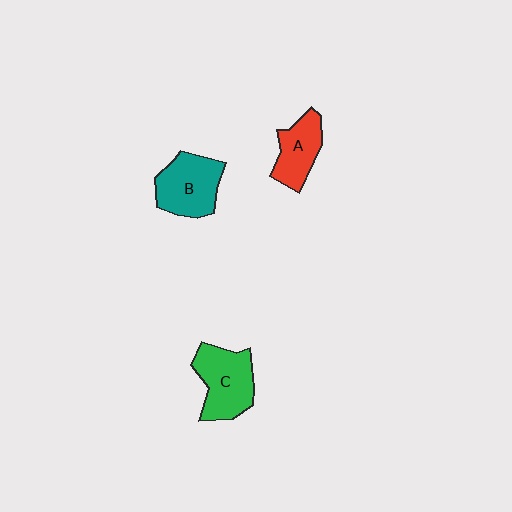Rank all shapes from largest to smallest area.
From largest to smallest: C (green), B (teal), A (red).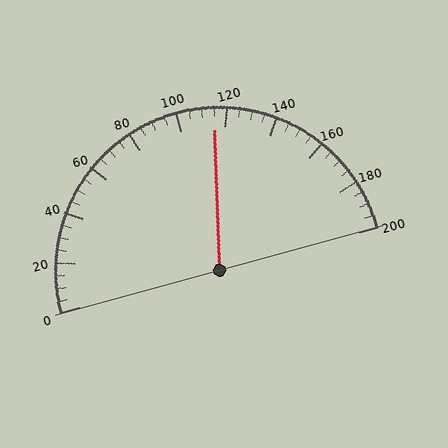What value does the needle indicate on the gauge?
The needle indicates approximately 115.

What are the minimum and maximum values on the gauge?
The gauge ranges from 0 to 200.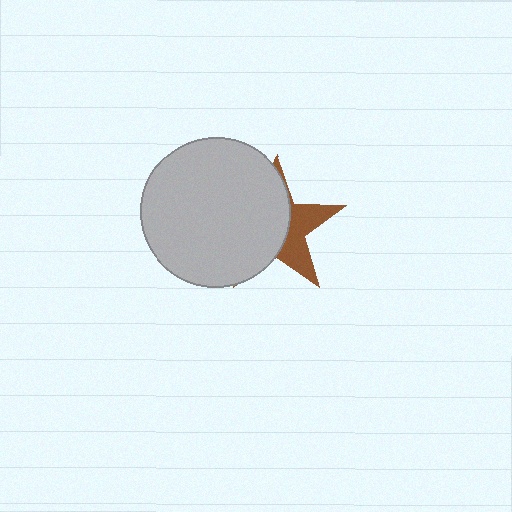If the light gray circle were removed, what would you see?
You would see the complete brown star.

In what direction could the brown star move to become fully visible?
The brown star could move right. That would shift it out from behind the light gray circle entirely.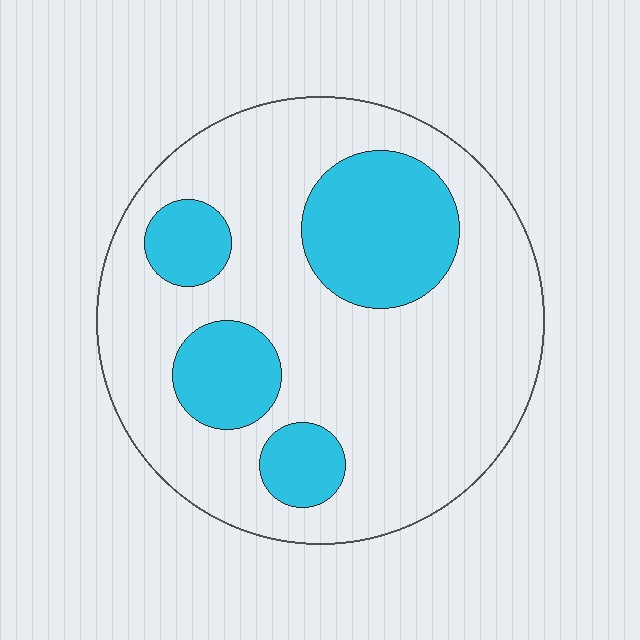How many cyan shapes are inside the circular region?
4.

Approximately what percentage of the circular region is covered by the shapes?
Approximately 25%.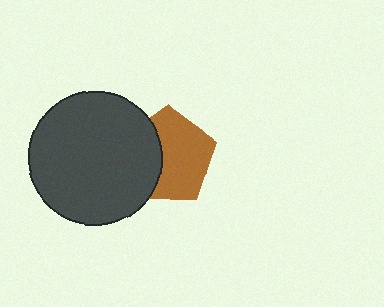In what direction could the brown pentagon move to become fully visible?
The brown pentagon could move right. That would shift it out from behind the dark gray circle entirely.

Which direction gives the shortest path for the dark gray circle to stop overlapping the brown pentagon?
Moving left gives the shortest separation.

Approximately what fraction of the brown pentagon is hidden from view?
Roughly 38% of the brown pentagon is hidden behind the dark gray circle.